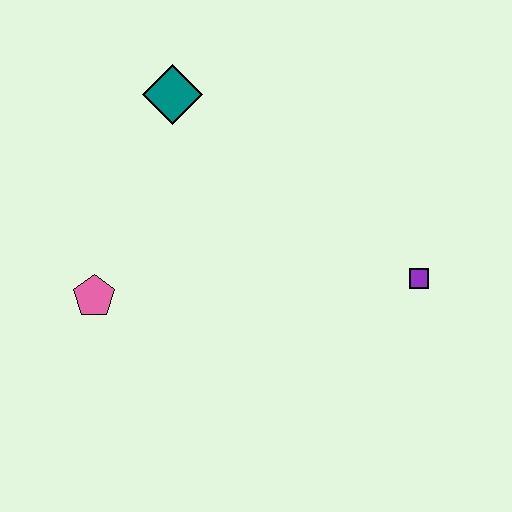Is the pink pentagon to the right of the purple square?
No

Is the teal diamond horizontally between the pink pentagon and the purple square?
Yes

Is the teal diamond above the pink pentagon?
Yes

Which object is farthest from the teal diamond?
The purple square is farthest from the teal diamond.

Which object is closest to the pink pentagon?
The teal diamond is closest to the pink pentagon.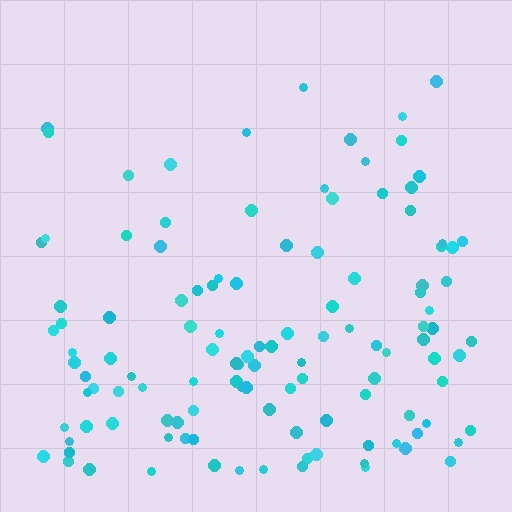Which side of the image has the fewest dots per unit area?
The top.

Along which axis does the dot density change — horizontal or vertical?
Vertical.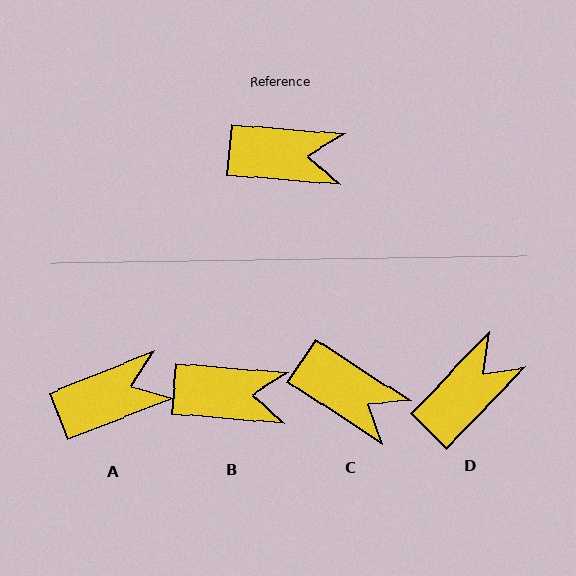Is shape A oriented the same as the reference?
No, it is off by about 26 degrees.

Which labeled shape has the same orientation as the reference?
B.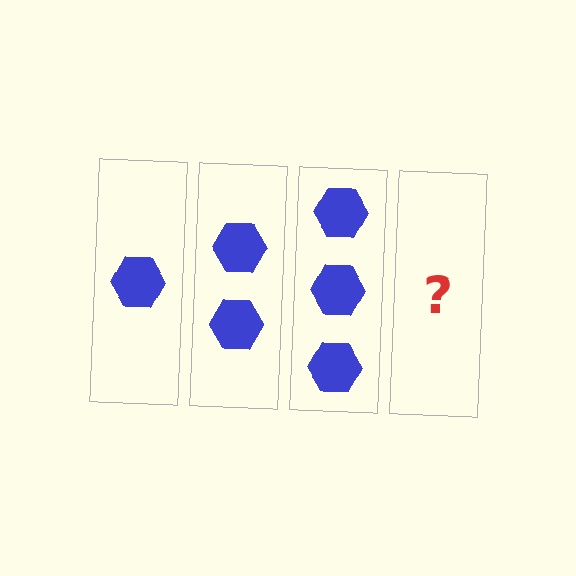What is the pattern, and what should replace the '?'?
The pattern is that each step adds one more hexagon. The '?' should be 4 hexagons.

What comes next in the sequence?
The next element should be 4 hexagons.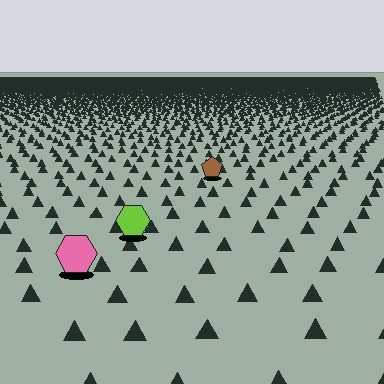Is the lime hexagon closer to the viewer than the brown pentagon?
Yes. The lime hexagon is closer — you can tell from the texture gradient: the ground texture is coarser near it.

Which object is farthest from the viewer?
The brown pentagon is farthest from the viewer. It appears smaller and the ground texture around it is denser.